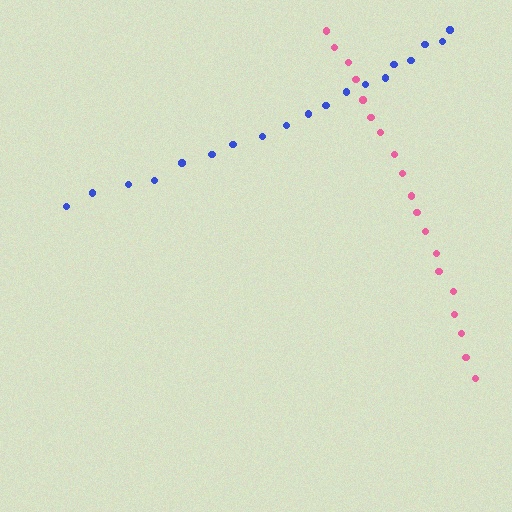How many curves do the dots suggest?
There are 2 distinct paths.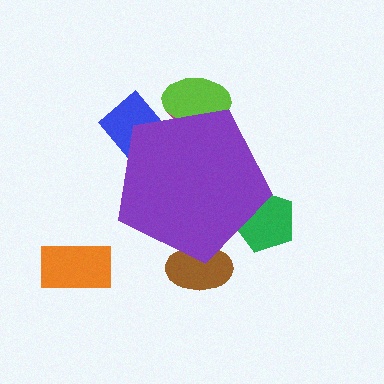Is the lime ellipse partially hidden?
Yes, the lime ellipse is partially hidden behind the purple pentagon.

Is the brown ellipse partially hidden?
Yes, the brown ellipse is partially hidden behind the purple pentagon.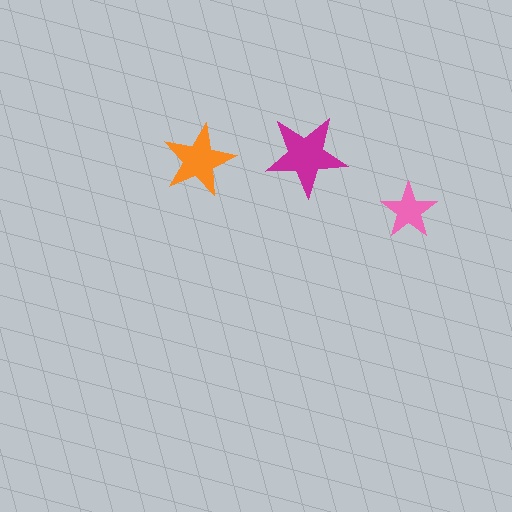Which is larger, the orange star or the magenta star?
The magenta one.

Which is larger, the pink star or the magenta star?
The magenta one.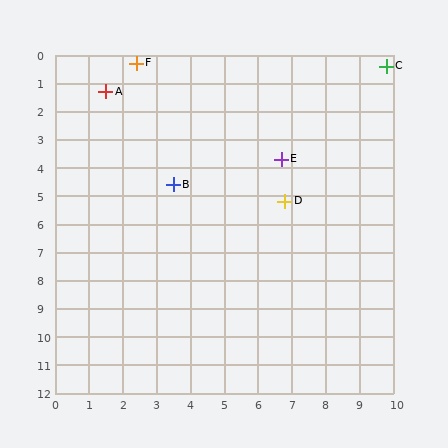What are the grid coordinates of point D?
Point D is at approximately (6.8, 5.2).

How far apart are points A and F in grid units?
Points A and F are about 1.3 grid units apart.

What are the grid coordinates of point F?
Point F is at approximately (2.4, 0.3).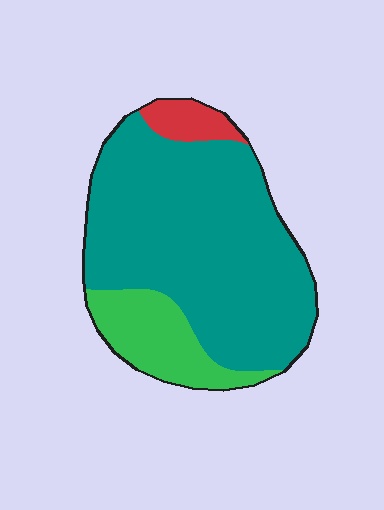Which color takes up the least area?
Red, at roughly 5%.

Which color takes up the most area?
Teal, at roughly 75%.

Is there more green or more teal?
Teal.